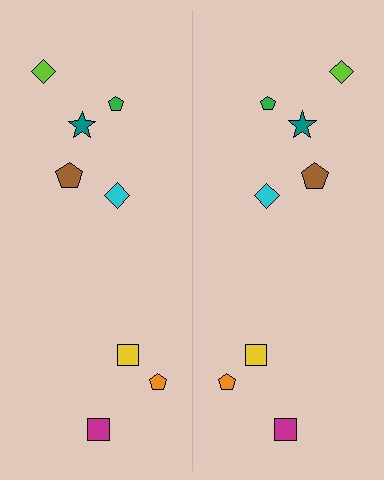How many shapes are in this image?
There are 16 shapes in this image.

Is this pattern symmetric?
Yes, this pattern has bilateral (reflection) symmetry.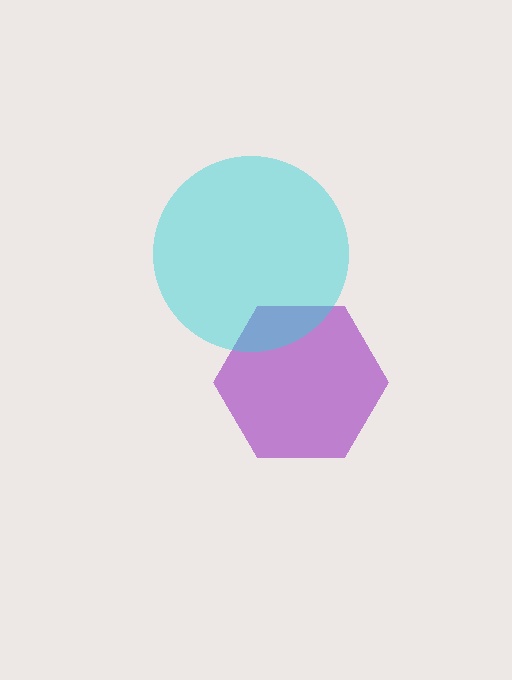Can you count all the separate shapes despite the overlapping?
Yes, there are 2 separate shapes.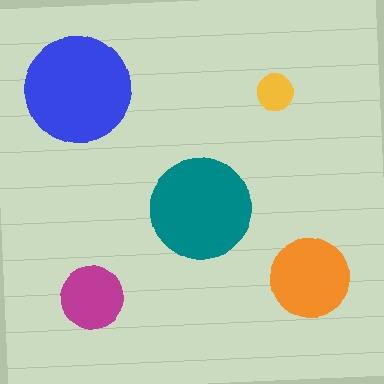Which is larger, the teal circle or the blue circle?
The blue one.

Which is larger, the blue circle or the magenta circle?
The blue one.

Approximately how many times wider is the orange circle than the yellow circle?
About 2 times wider.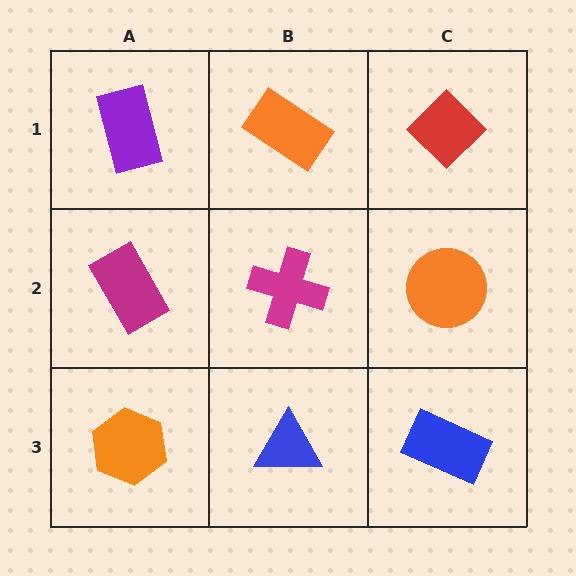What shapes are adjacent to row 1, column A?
A magenta rectangle (row 2, column A), an orange rectangle (row 1, column B).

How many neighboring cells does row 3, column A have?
2.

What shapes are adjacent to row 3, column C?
An orange circle (row 2, column C), a blue triangle (row 3, column B).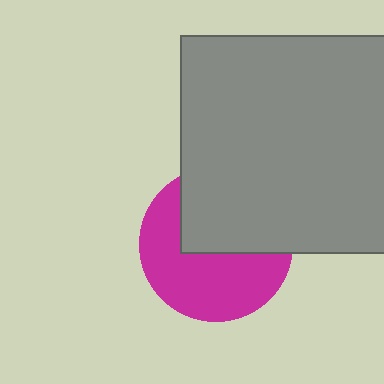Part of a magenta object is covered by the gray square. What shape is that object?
It is a circle.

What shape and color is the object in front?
The object in front is a gray square.